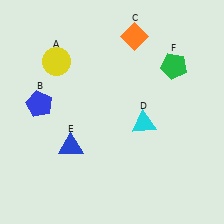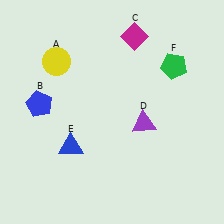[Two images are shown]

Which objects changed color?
C changed from orange to magenta. D changed from cyan to purple.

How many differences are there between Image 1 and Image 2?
There are 2 differences between the two images.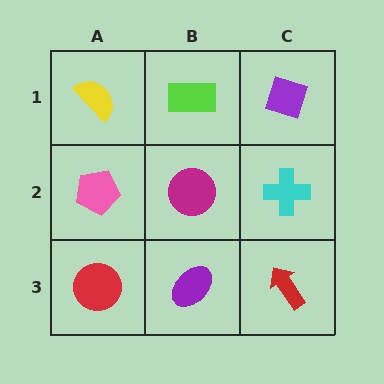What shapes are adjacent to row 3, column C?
A cyan cross (row 2, column C), a purple ellipse (row 3, column B).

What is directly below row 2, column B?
A purple ellipse.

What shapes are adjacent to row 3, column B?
A magenta circle (row 2, column B), a red circle (row 3, column A), a red arrow (row 3, column C).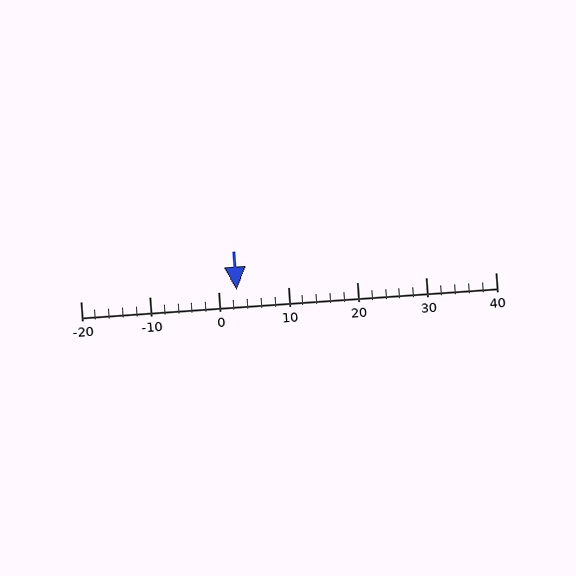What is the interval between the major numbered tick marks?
The major tick marks are spaced 10 units apart.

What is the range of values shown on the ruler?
The ruler shows values from -20 to 40.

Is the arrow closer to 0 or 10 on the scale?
The arrow is closer to 0.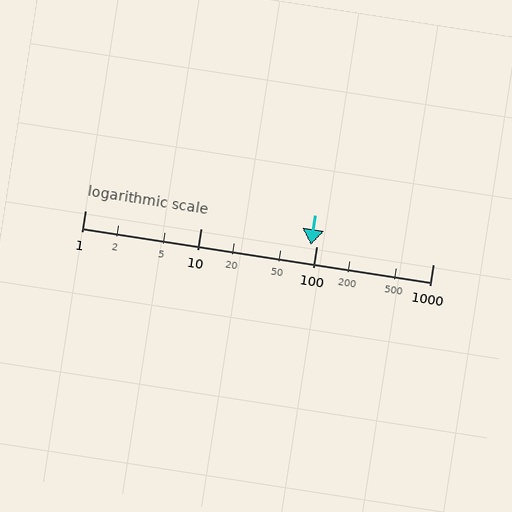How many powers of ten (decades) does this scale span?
The scale spans 3 decades, from 1 to 1000.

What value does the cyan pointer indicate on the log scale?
The pointer indicates approximately 88.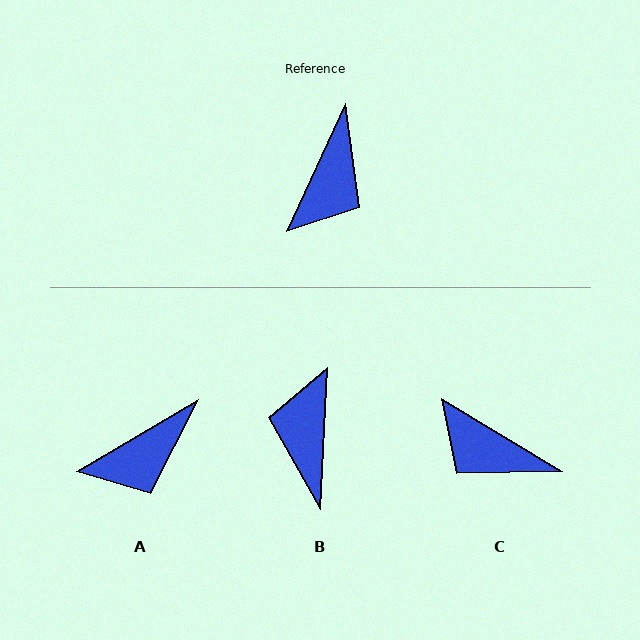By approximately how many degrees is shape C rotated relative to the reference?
Approximately 97 degrees clockwise.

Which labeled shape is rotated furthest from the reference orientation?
B, about 158 degrees away.